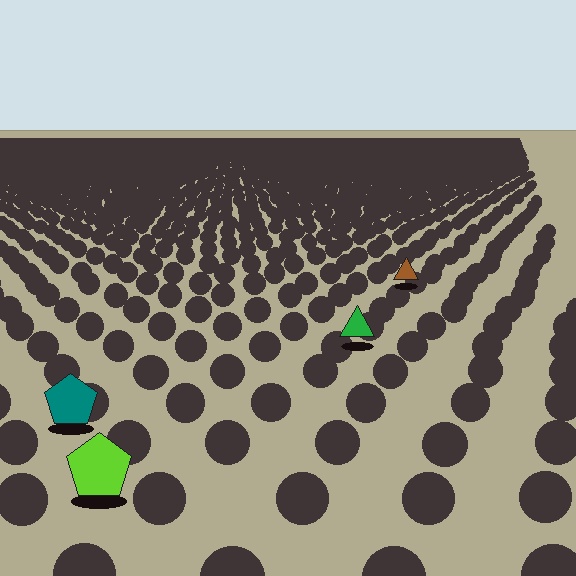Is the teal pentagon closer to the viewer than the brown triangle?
Yes. The teal pentagon is closer — you can tell from the texture gradient: the ground texture is coarser near it.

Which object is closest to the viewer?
The lime pentagon is closest. The texture marks near it are larger and more spread out.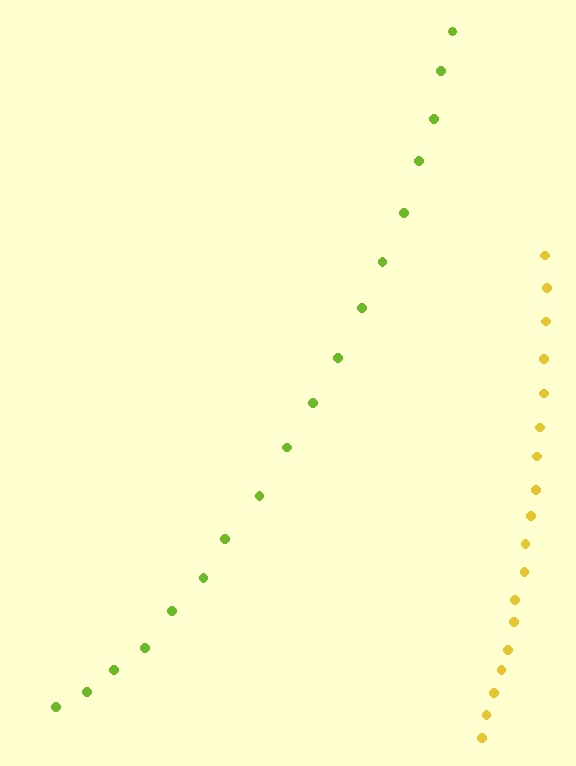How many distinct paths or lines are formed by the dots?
There are 2 distinct paths.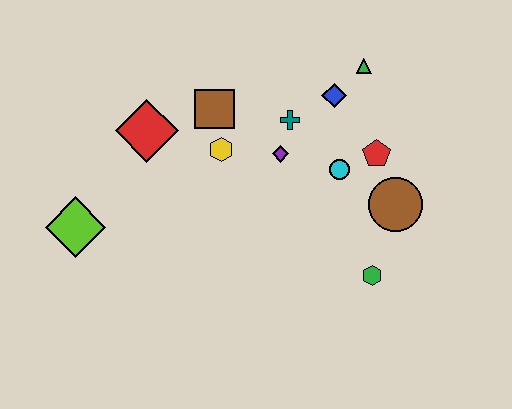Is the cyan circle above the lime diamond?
Yes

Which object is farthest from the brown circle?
The lime diamond is farthest from the brown circle.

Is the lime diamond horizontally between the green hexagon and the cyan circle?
No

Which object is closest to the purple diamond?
The teal cross is closest to the purple diamond.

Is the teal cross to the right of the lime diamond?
Yes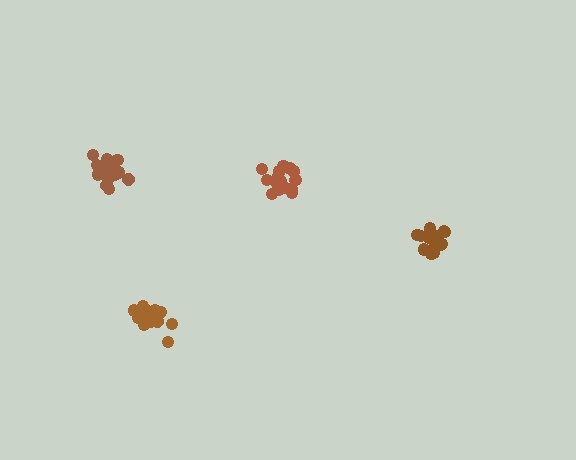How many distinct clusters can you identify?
There are 4 distinct clusters.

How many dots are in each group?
Group 1: 16 dots, Group 2: 19 dots, Group 3: 20 dots, Group 4: 21 dots (76 total).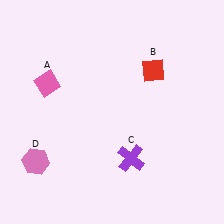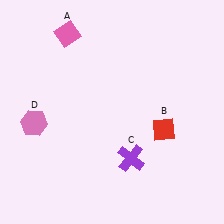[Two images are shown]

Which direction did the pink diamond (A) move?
The pink diamond (A) moved up.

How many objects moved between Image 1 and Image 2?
3 objects moved between the two images.